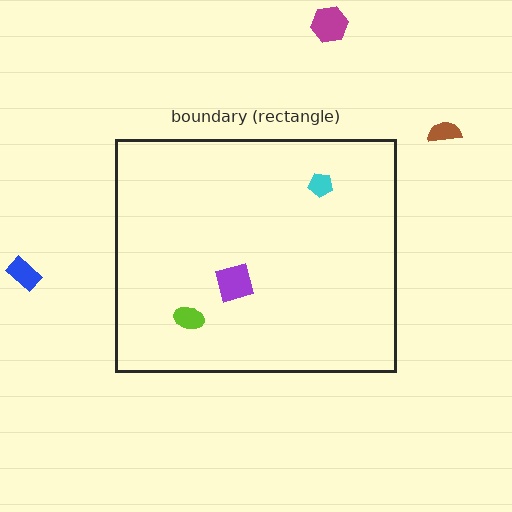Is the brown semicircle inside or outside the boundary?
Outside.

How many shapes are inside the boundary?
3 inside, 3 outside.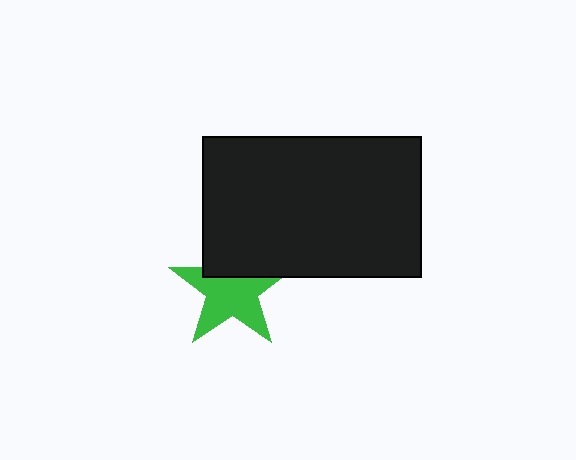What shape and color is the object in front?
The object in front is a black rectangle.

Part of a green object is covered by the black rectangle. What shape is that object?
It is a star.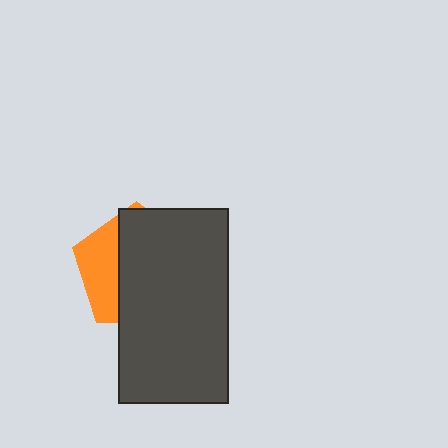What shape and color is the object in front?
The object in front is a dark gray rectangle.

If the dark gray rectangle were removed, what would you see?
You would see the complete orange pentagon.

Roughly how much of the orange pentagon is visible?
A small part of it is visible (roughly 31%).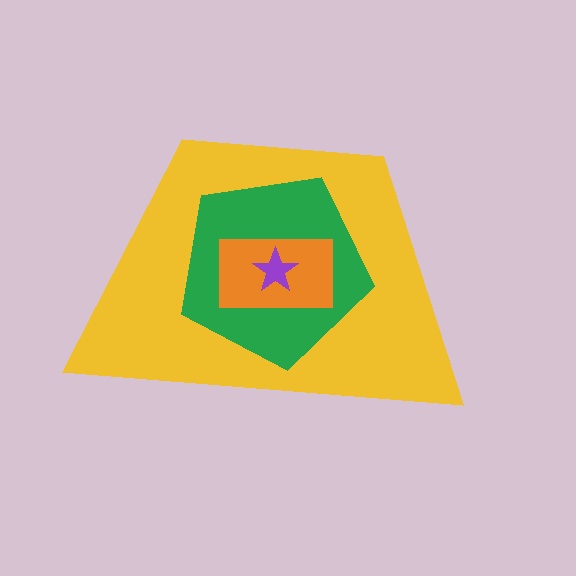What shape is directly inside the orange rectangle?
The purple star.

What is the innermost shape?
The purple star.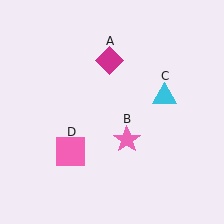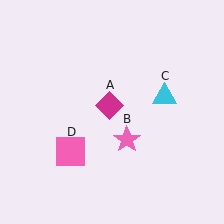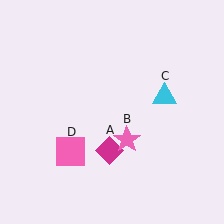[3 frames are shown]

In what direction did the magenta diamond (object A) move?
The magenta diamond (object A) moved down.